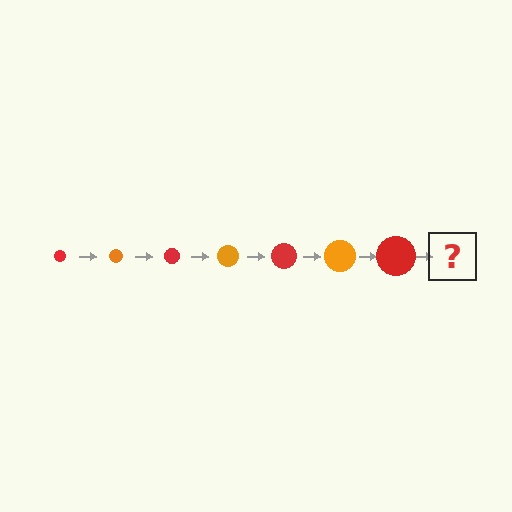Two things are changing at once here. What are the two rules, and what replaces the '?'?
The two rules are that the circle grows larger each step and the color cycles through red and orange. The '?' should be an orange circle, larger than the previous one.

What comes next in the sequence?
The next element should be an orange circle, larger than the previous one.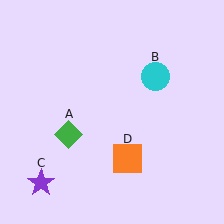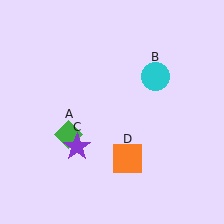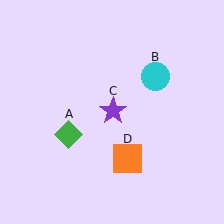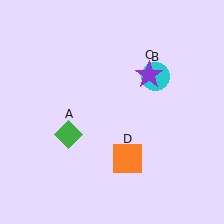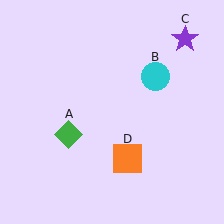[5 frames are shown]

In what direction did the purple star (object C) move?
The purple star (object C) moved up and to the right.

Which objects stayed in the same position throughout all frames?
Green diamond (object A) and cyan circle (object B) and orange square (object D) remained stationary.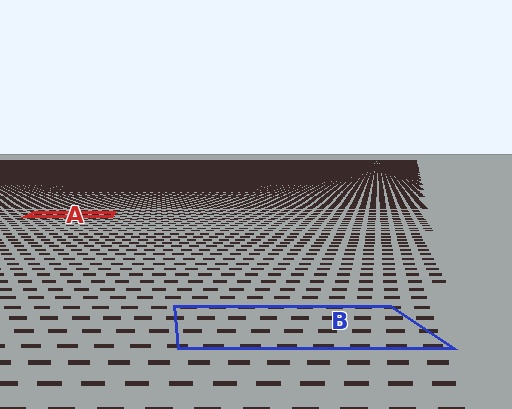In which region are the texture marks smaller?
The texture marks are smaller in region A, because it is farther away.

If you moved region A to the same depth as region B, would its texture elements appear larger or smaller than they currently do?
They would appear larger. At a closer depth, the same texture elements are projected at a bigger on-screen size.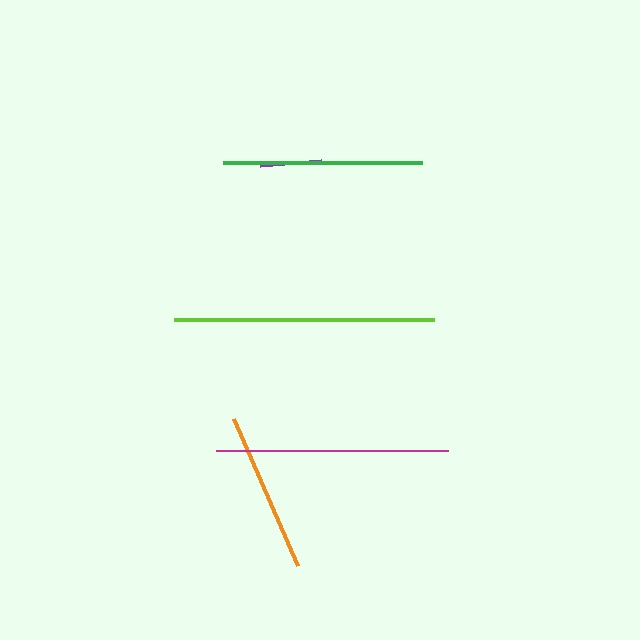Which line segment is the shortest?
The purple line is the shortest at approximately 61 pixels.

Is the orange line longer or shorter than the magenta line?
The magenta line is longer than the orange line.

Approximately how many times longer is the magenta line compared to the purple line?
The magenta line is approximately 3.8 times the length of the purple line.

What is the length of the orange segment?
The orange segment is approximately 160 pixels long.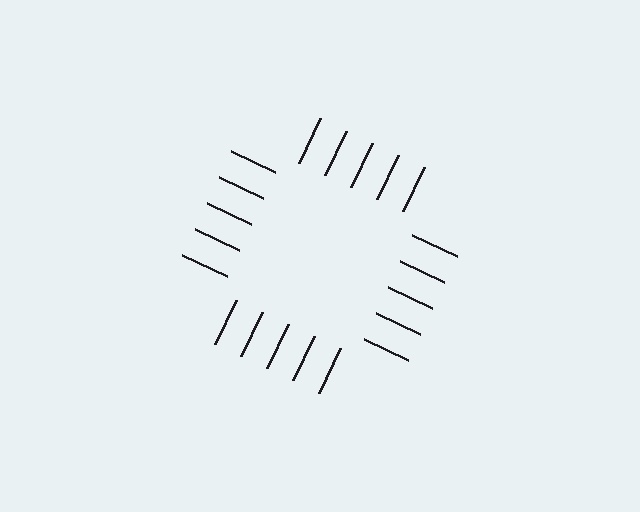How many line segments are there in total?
20 — 5 along each of the 4 edges.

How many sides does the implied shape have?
4 sides — the line-ends trace a square.